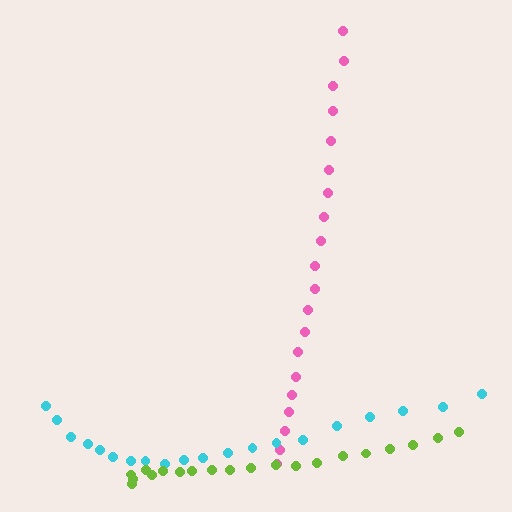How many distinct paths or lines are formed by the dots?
There are 3 distinct paths.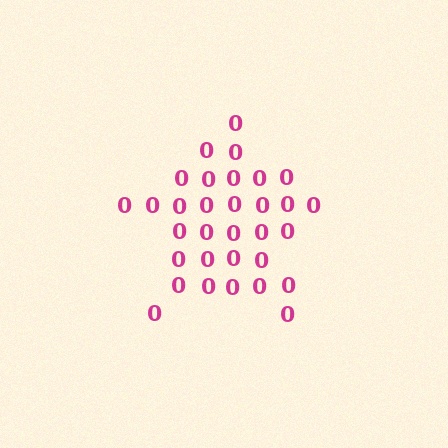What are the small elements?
The small elements are digit 0's.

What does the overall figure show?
The overall figure shows a star.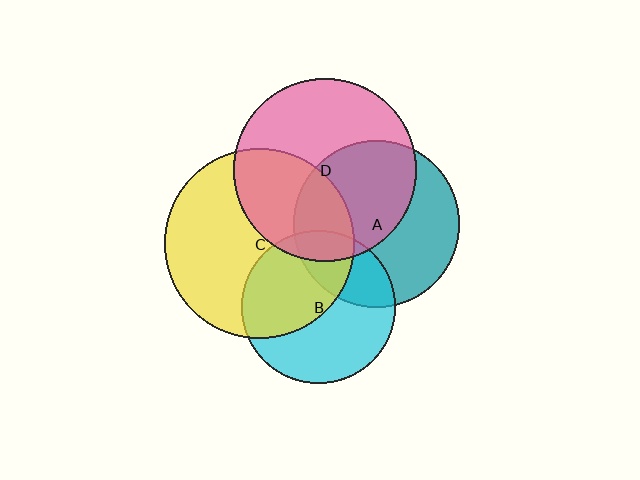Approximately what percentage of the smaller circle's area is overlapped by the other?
Approximately 50%.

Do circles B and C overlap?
Yes.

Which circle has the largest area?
Circle C (yellow).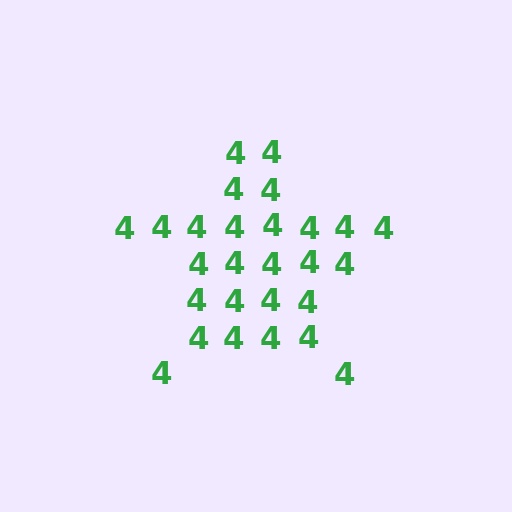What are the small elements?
The small elements are digit 4's.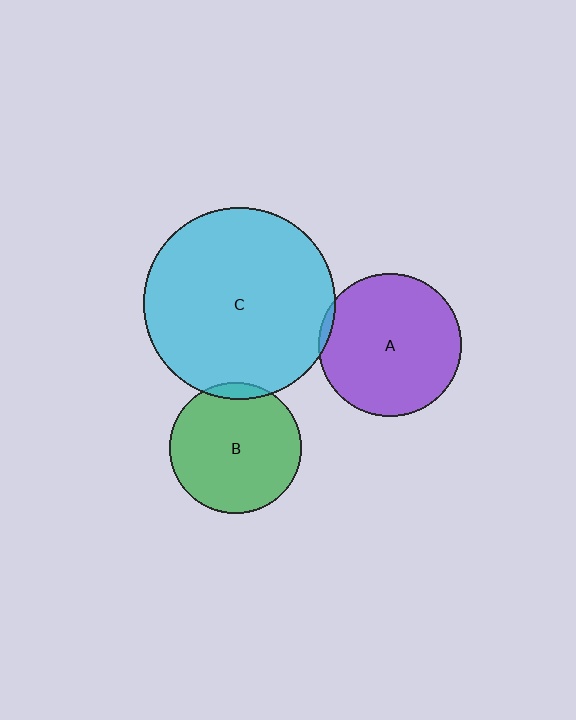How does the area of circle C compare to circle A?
Approximately 1.8 times.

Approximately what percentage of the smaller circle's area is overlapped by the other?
Approximately 5%.